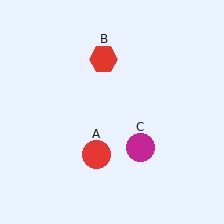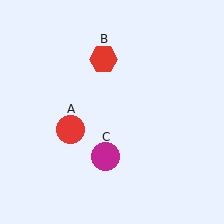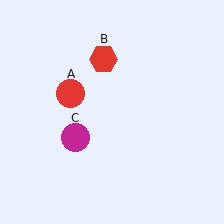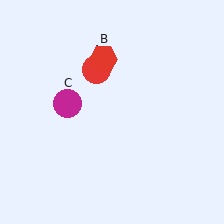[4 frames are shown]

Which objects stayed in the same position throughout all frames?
Red hexagon (object B) remained stationary.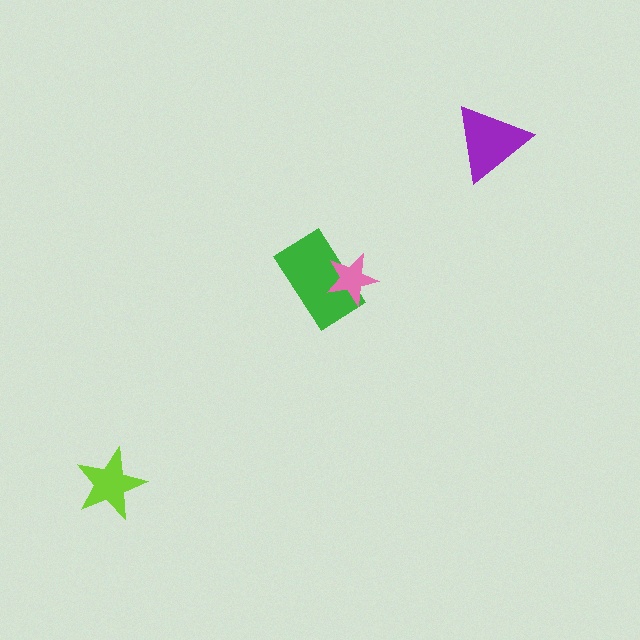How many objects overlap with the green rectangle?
1 object overlaps with the green rectangle.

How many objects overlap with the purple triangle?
0 objects overlap with the purple triangle.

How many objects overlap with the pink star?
1 object overlaps with the pink star.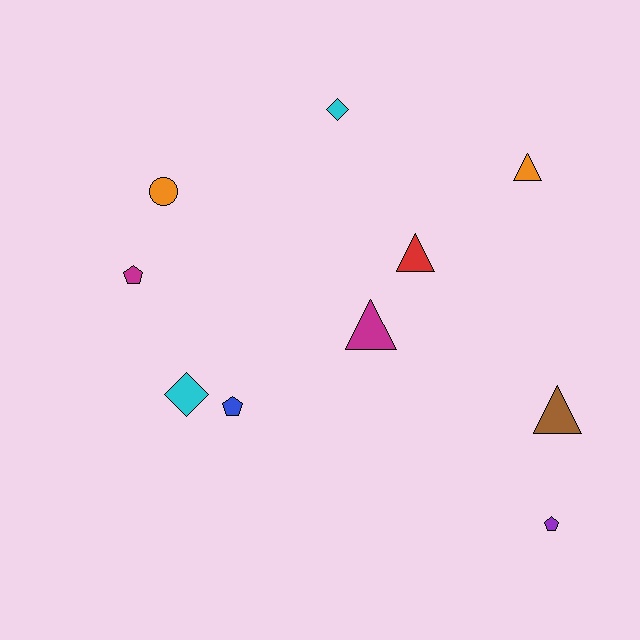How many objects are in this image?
There are 10 objects.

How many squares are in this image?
There are no squares.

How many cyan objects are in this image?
There are 2 cyan objects.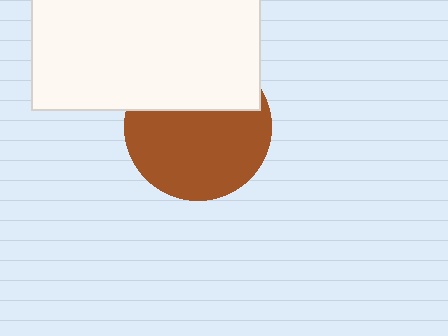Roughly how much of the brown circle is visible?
About half of it is visible (roughly 64%).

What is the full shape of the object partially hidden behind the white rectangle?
The partially hidden object is a brown circle.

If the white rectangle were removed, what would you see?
You would see the complete brown circle.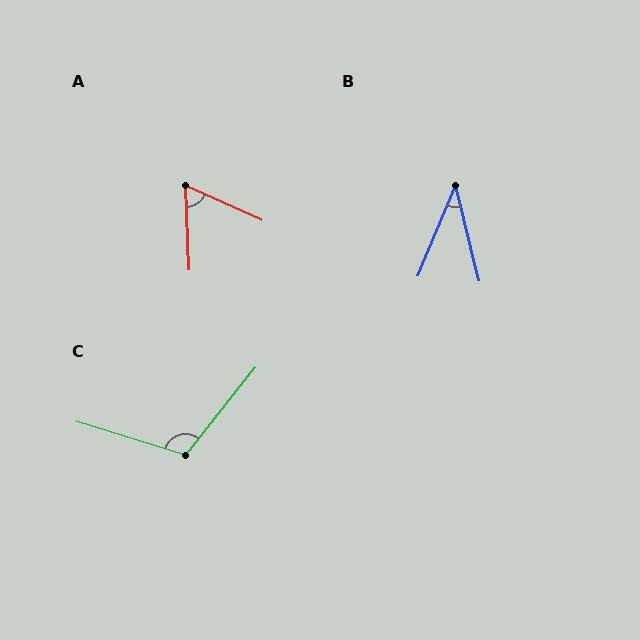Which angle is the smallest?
B, at approximately 36 degrees.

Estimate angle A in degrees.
Approximately 63 degrees.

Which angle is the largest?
C, at approximately 111 degrees.